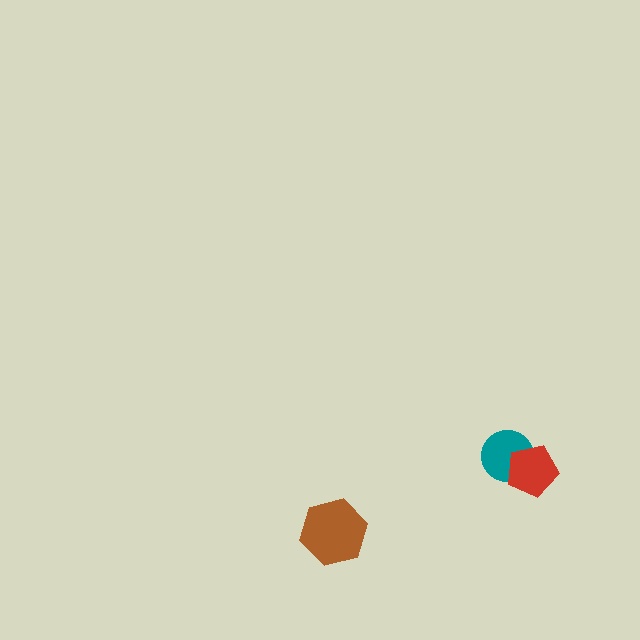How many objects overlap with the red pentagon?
1 object overlaps with the red pentagon.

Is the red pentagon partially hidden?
No, no other shape covers it.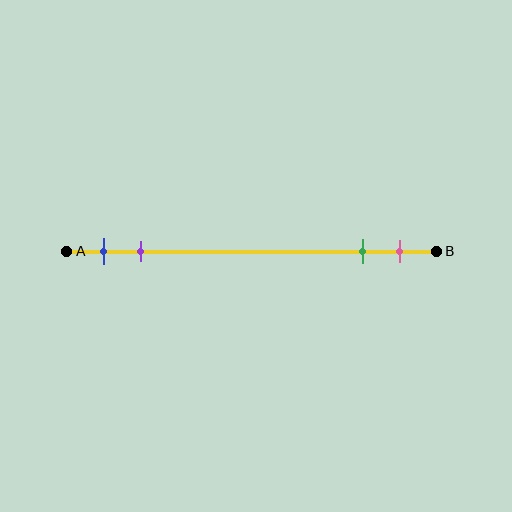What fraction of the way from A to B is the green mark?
The green mark is approximately 80% (0.8) of the way from A to B.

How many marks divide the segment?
There are 4 marks dividing the segment.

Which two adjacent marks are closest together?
The green and pink marks are the closest adjacent pair.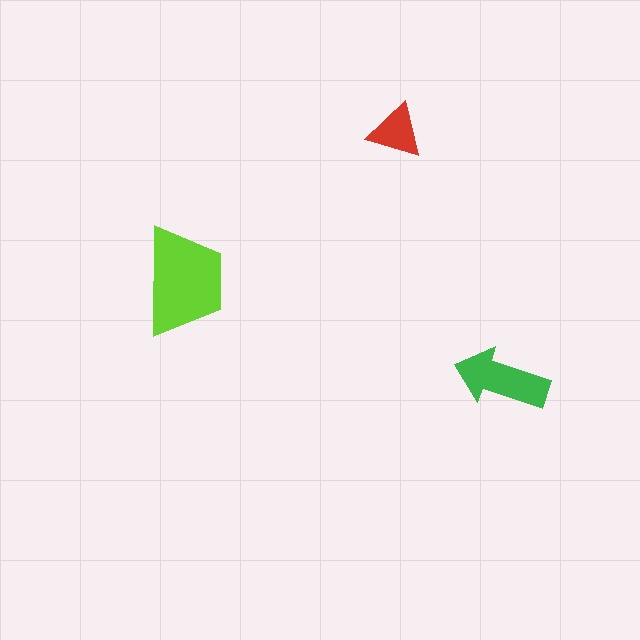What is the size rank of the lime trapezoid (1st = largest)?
1st.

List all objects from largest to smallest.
The lime trapezoid, the green arrow, the red triangle.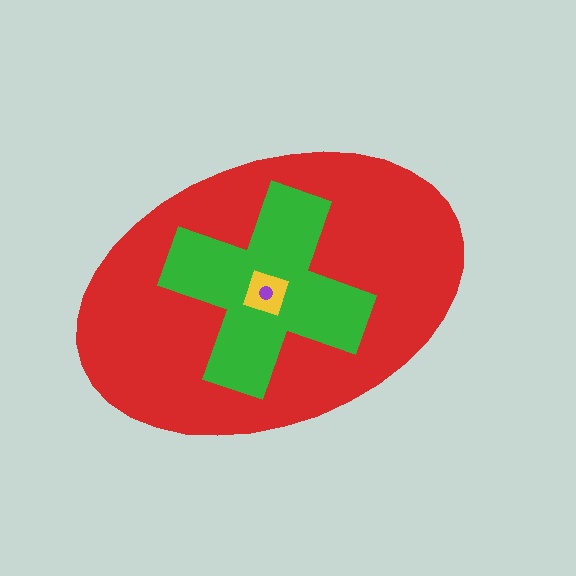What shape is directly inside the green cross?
The yellow diamond.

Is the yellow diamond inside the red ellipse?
Yes.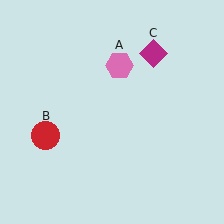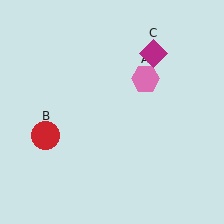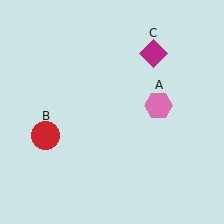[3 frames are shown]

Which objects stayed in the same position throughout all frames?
Red circle (object B) and magenta diamond (object C) remained stationary.